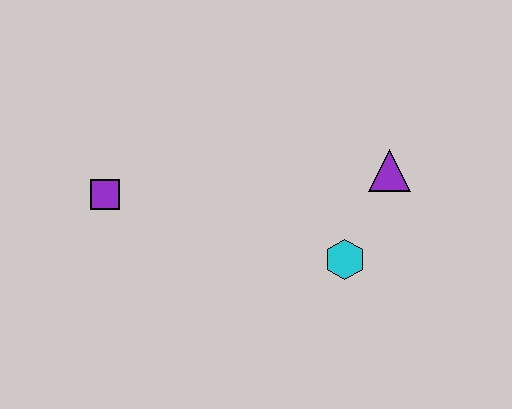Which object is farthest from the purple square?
The purple triangle is farthest from the purple square.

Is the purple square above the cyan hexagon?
Yes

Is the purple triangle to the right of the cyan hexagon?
Yes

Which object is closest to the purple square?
The cyan hexagon is closest to the purple square.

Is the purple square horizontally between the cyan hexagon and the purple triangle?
No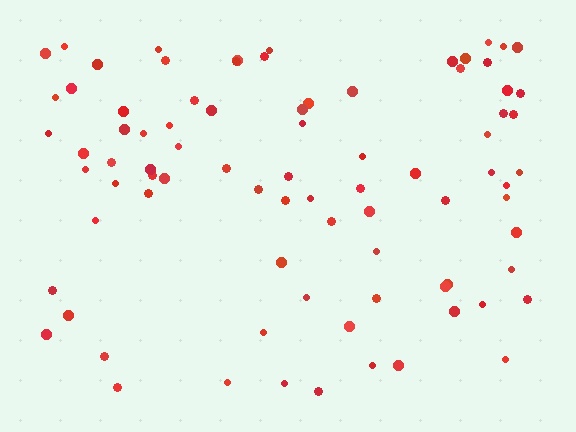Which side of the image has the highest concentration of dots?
The top.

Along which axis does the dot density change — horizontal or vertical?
Vertical.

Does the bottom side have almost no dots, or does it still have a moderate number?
Still a moderate number, just noticeably fewer than the top.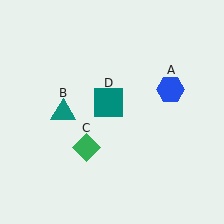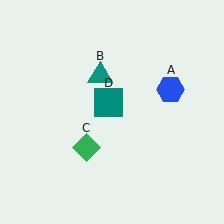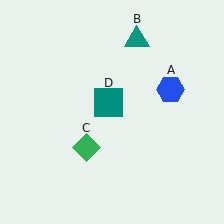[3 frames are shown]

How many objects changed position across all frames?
1 object changed position: teal triangle (object B).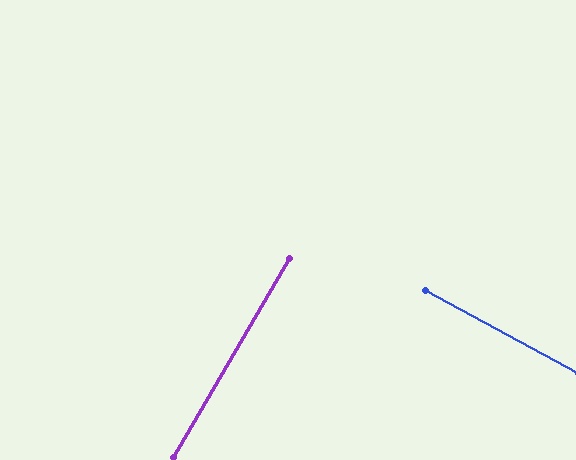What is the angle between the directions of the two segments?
Approximately 89 degrees.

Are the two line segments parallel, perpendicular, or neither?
Perpendicular — they meet at approximately 89°.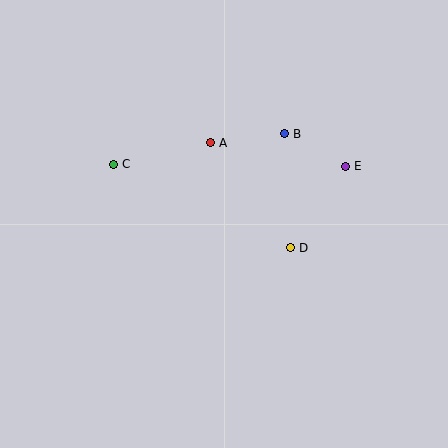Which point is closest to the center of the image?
Point D at (291, 248) is closest to the center.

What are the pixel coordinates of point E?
Point E is at (346, 166).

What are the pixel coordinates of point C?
Point C is at (114, 164).